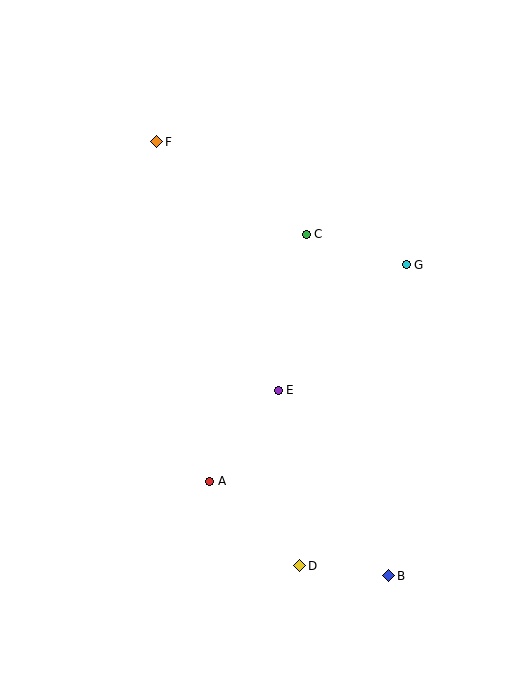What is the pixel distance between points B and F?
The distance between B and F is 492 pixels.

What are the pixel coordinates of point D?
Point D is at (300, 566).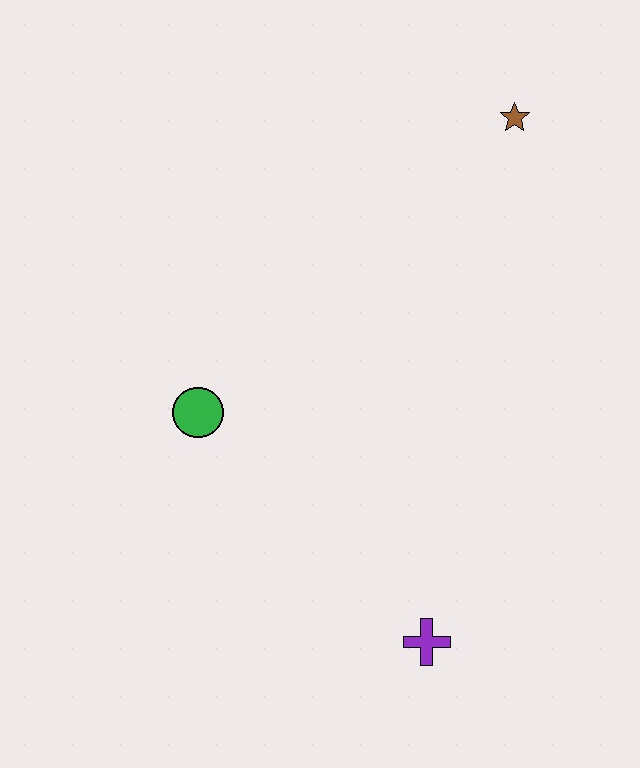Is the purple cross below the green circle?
Yes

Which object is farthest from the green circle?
The brown star is farthest from the green circle.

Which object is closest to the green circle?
The purple cross is closest to the green circle.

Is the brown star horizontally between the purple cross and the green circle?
No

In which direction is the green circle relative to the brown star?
The green circle is to the left of the brown star.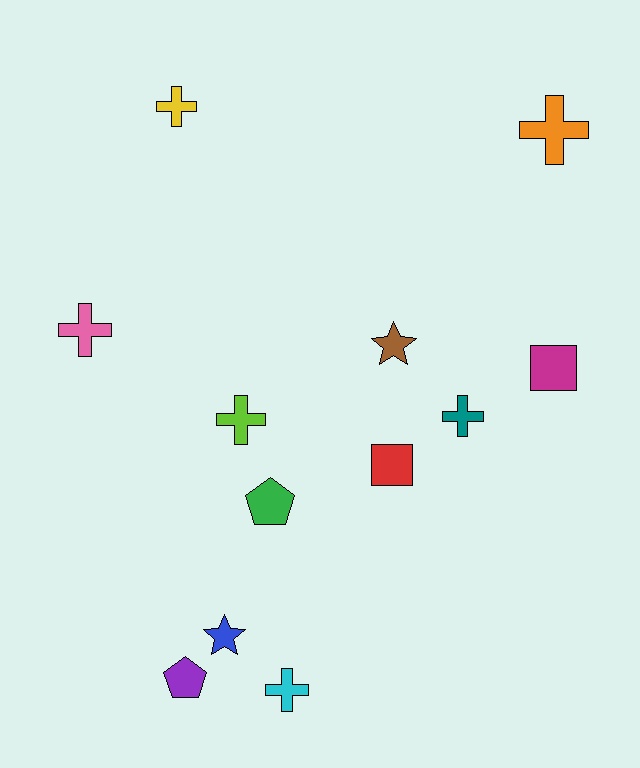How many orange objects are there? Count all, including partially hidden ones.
There is 1 orange object.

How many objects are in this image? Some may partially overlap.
There are 12 objects.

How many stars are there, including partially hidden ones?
There are 2 stars.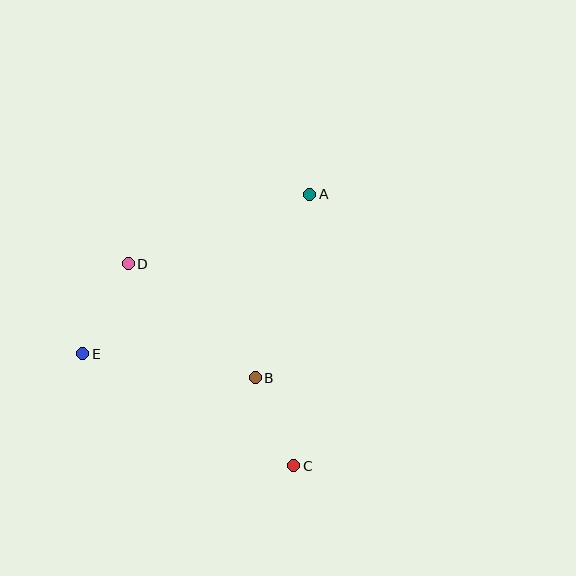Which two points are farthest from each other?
Points A and E are farthest from each other.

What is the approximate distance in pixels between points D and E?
The distance between D and E is approximately 101 pixels.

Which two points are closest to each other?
Points B and C are closest to each other.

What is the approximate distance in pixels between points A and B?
The distance between A and B is approximately 192 pixels.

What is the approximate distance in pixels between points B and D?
The distance between B and D is approximately 171 pixels.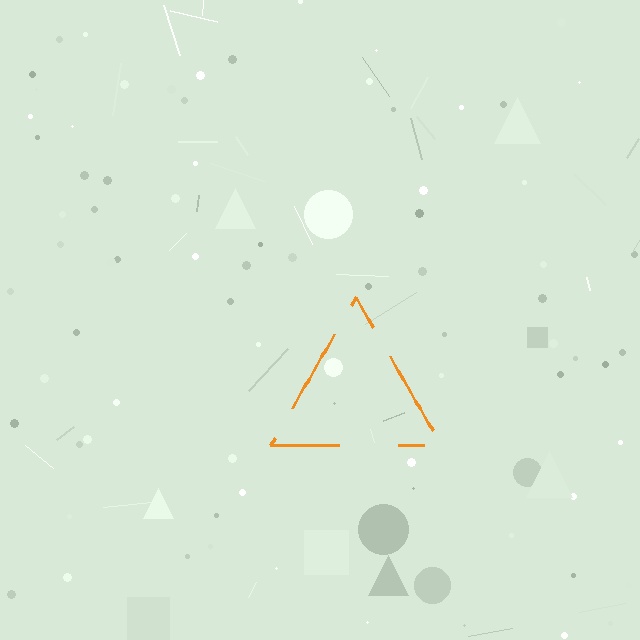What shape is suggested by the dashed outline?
The dashed outline suggests a triangle.